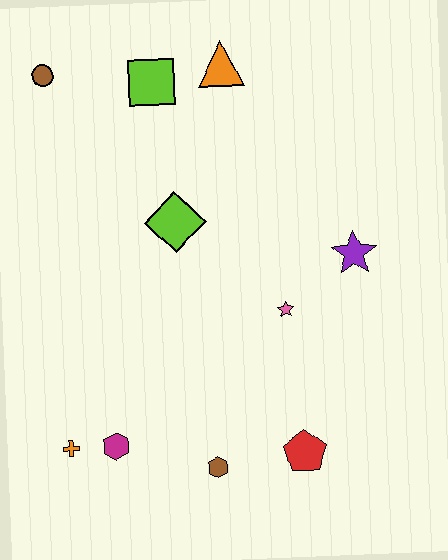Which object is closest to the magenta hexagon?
The orange cross is closest to the magenta hexagon.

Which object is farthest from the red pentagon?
The brown circle is farthest from the red pentagon.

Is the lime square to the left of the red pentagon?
Yes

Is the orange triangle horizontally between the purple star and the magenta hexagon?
Yes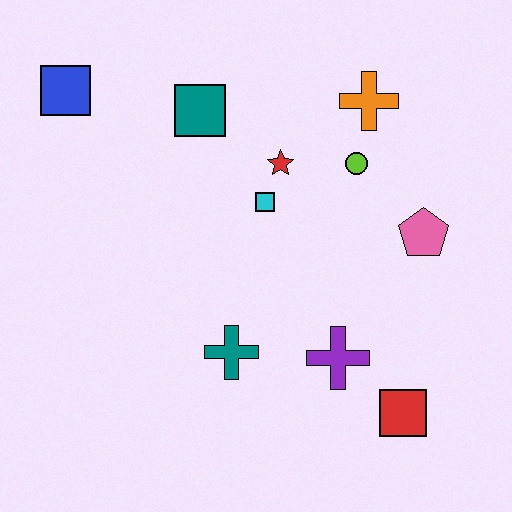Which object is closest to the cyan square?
The red star is closest to the cyan square.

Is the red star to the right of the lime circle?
No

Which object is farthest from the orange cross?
The red square is farthest from the orange cross.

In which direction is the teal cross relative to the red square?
The teal cross is to the left of the red square.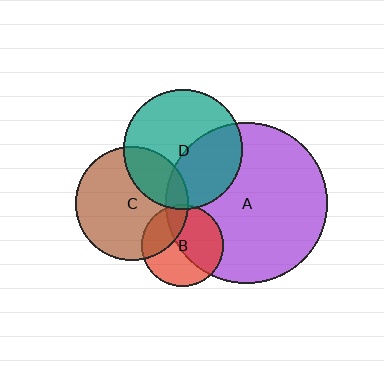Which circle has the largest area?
Circle A (purple).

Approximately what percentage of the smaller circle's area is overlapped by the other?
Approximately 5%.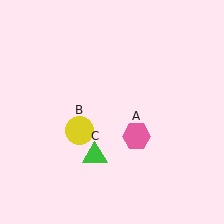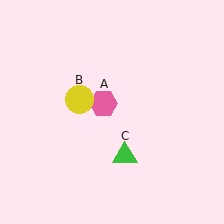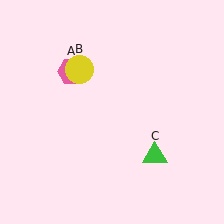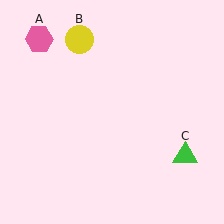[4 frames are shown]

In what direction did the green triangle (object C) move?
The green triangle (object C) moved right.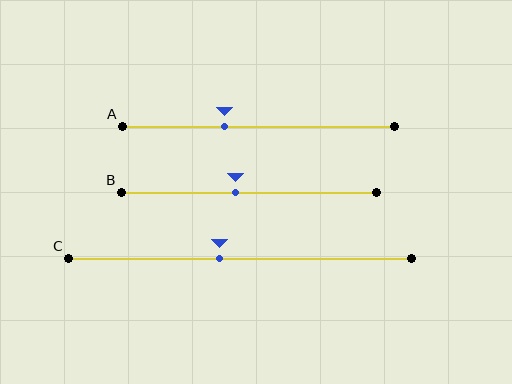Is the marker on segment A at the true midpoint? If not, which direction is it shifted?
No, the marker on segment A is shifted to the left by about 12% of the segment length.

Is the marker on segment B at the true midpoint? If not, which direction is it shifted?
No, the marker on segment B is shifted to the left by about 5% of the segment length.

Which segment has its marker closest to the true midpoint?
Segment B has its marker closest to the true midpoint.